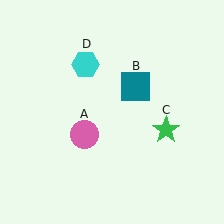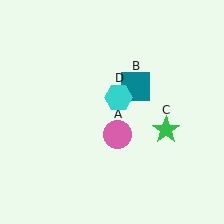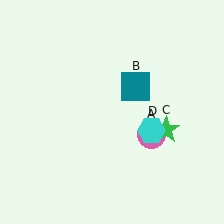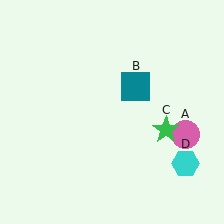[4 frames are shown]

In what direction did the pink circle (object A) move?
The pink circle (object A) moved right.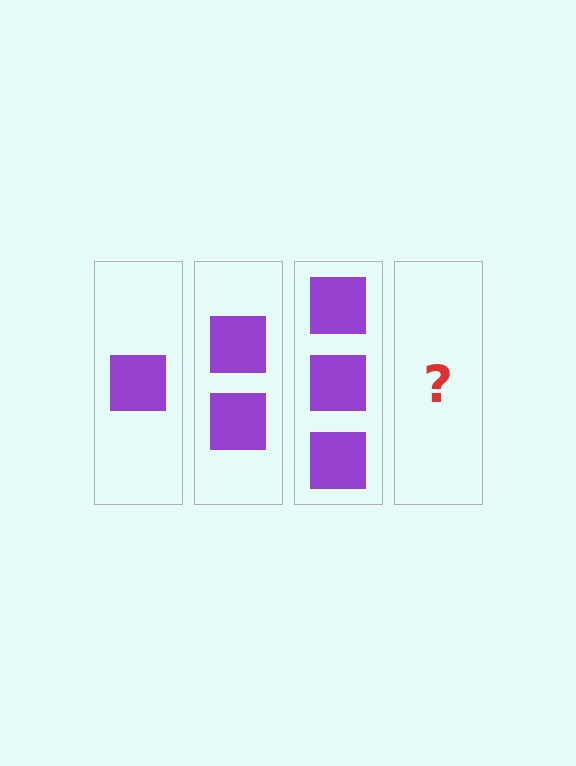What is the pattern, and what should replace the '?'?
The pattern is that each step adds one more square. The '?' should be 4 squares.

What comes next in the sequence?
The next element should be 4 squares.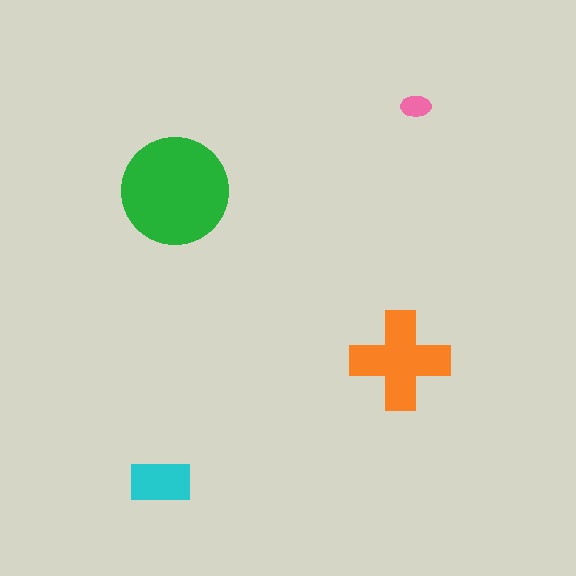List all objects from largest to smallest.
The green circle, the orange cross, the cyan rectangle, the pink ellipse.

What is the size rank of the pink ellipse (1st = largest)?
4th.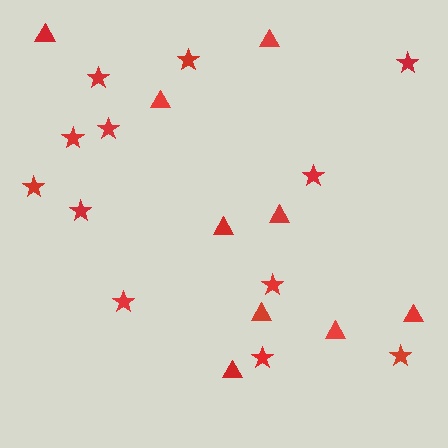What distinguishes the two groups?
There are 2 groups: one group of triangles (9) and one group of stars (12).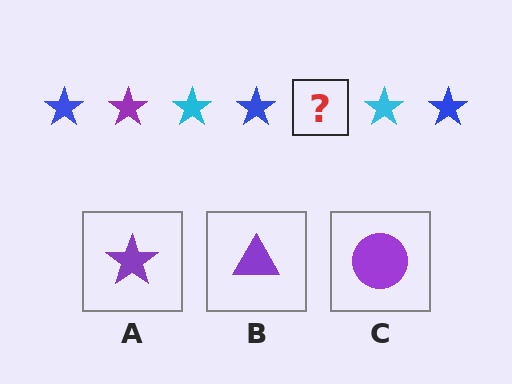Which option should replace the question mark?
Option A.